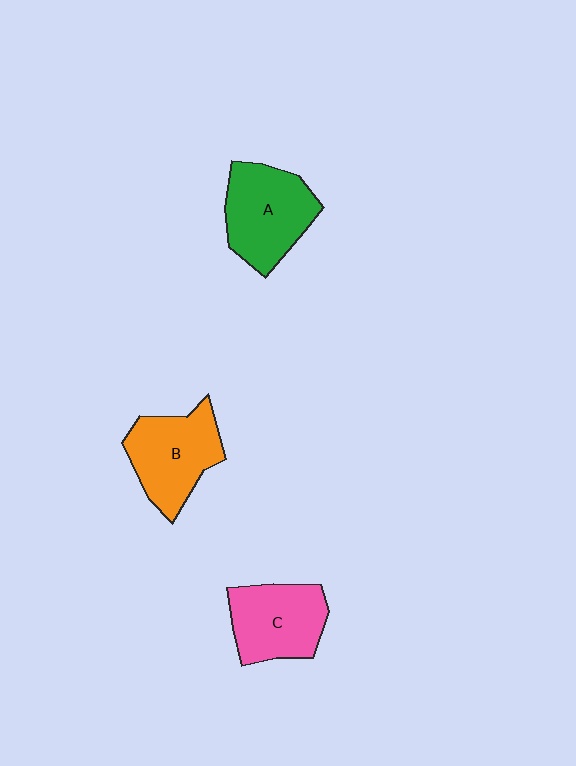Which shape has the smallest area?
Shape C (pink).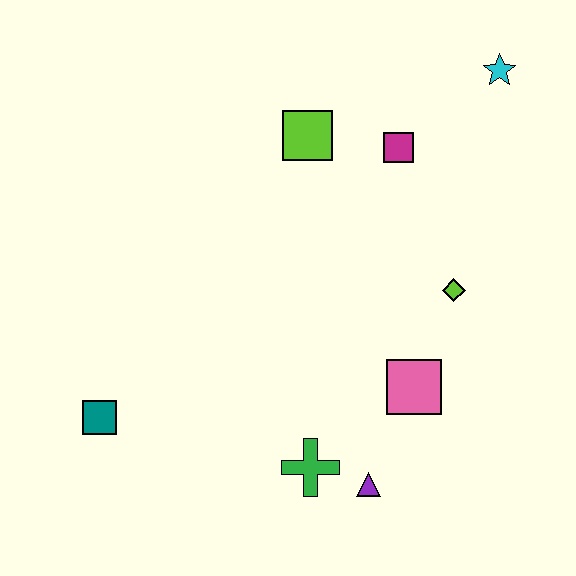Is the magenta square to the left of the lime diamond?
Yes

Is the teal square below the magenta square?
Yes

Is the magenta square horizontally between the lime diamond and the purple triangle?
Yes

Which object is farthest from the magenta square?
The teal square is farthest from the magenta square.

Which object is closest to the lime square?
The magenta square is closest to the lime square.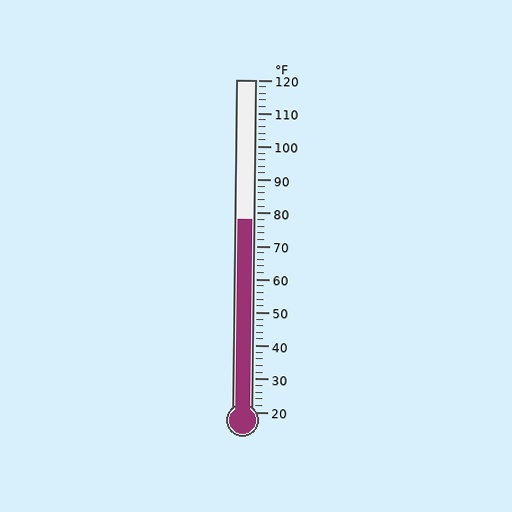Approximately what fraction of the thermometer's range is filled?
The thermometer is filled to approximately 60% of its range.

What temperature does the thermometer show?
The thermometer shows approximately 78°F.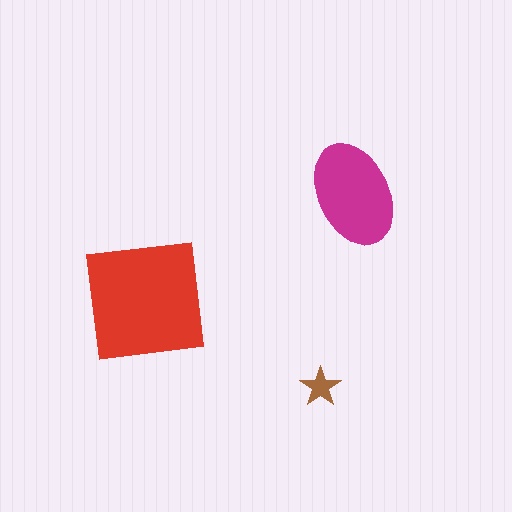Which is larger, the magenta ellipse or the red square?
The red square.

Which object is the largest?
The red square.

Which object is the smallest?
The brown star.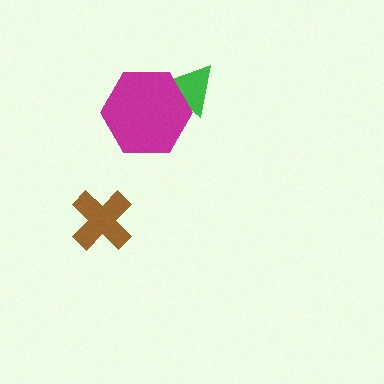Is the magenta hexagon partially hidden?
No, no other shape covers it.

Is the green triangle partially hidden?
Yes, it is partially covered by another shape.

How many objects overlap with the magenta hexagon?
1 object overlaps with the magenta hexagon.